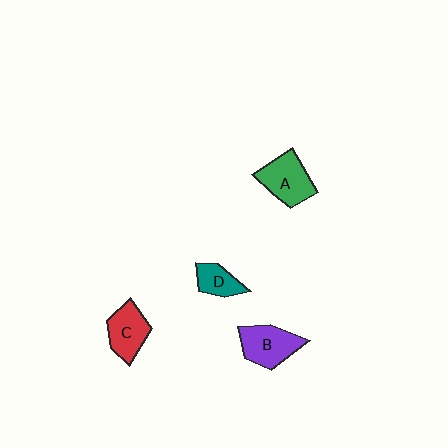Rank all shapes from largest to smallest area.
From largest to smallest: A (green), B (purple), C (red), D (teal).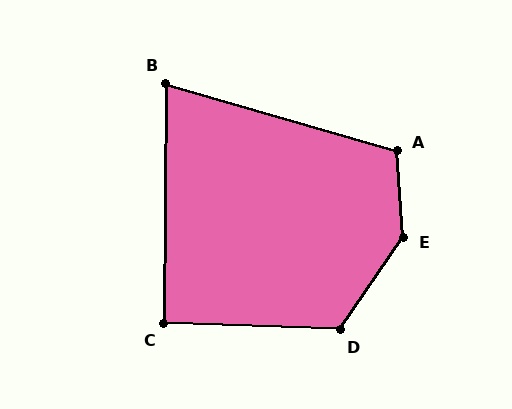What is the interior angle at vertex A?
Approximately 110 degrees (obtuse).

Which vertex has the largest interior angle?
E, at approximately 142 degrees.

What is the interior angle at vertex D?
Approximately 123 degrees (obtuse).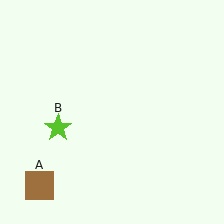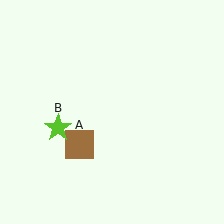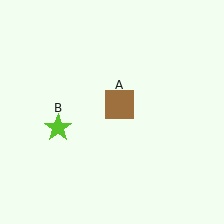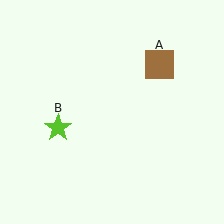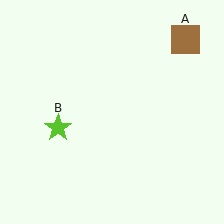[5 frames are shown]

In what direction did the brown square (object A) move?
The brown square (object A) moved up and to the right.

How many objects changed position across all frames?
1 object changed position: brown square (object A).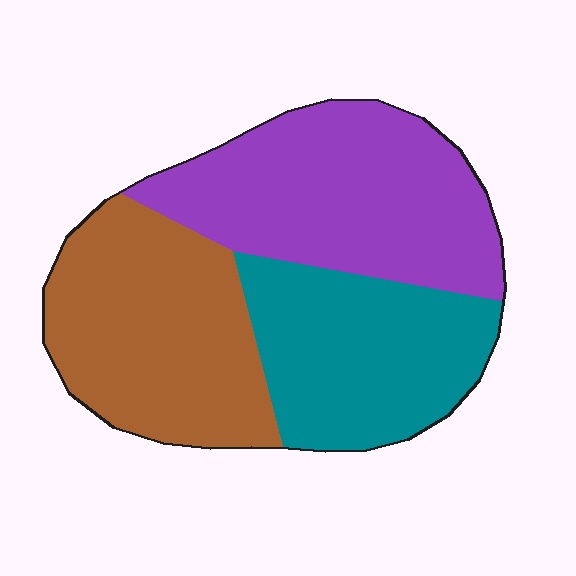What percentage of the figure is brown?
Brown takes up between a quarter and a half of the figure.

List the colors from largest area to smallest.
From largest to smallest: purple, brown, teal.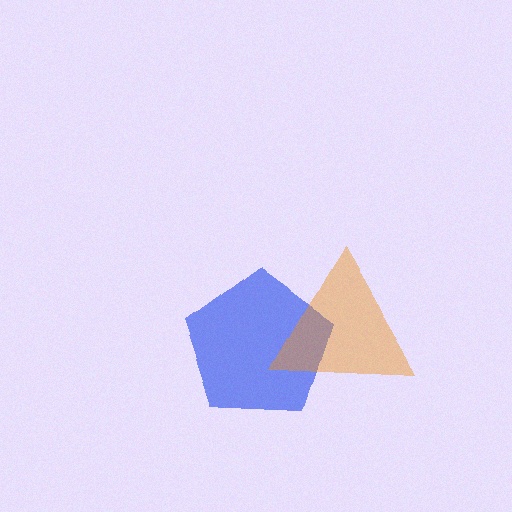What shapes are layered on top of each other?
The layered shapes are: a blue pentagon, an orange triangle.